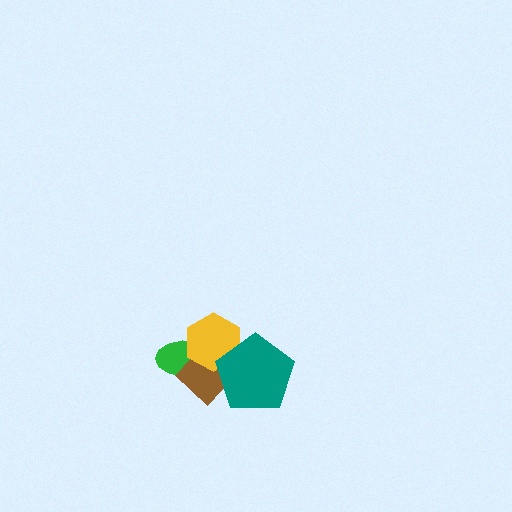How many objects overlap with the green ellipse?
2 objects overlap with the green ellipse.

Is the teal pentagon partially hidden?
No, no other shape covers it.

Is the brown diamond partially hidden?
Yes, it is partially covered by another shape.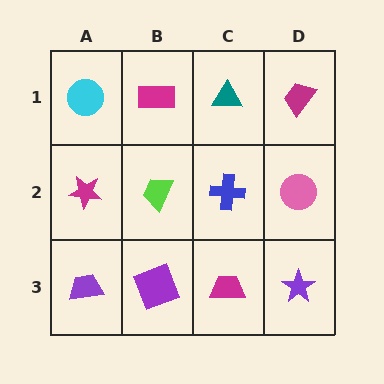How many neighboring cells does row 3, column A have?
2.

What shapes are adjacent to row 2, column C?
A teal triangle (row 1, column C), a magenta trapezoid (row 3, column C), a lime trapezoid (row 2, column B), a pink circle (row 2, column D).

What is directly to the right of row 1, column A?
A magenta rectangle.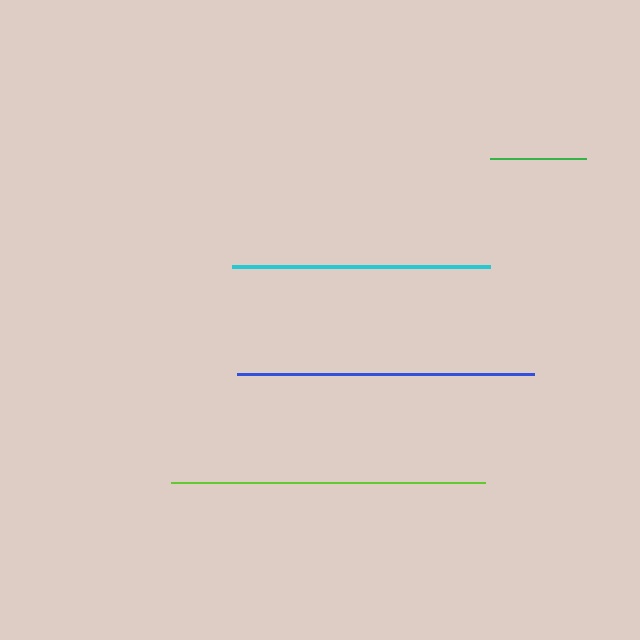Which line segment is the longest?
The lime line is the longest at approximately 314 pixels.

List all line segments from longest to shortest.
From longest to shortest: lime, blue, cyan, green.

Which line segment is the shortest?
The green line is the shortest at approximately 96 pixels.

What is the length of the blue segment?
The blue segment is approximately 296 pixels long.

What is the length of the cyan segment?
The cyan segment is approximately 259 pixels long.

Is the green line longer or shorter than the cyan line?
The cyan line is longer than the green line.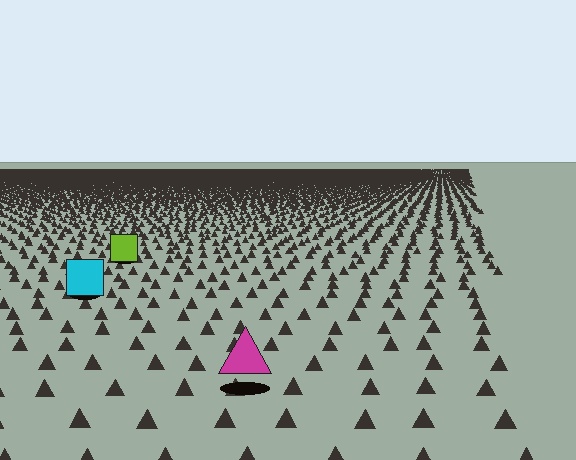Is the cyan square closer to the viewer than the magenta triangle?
No. The magenta triangle is closer — you can tell from the texture gradient: the ground texture is coarser near it.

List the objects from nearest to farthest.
From nearest to farthest: the magenta triangle, the cyan square, the lime square.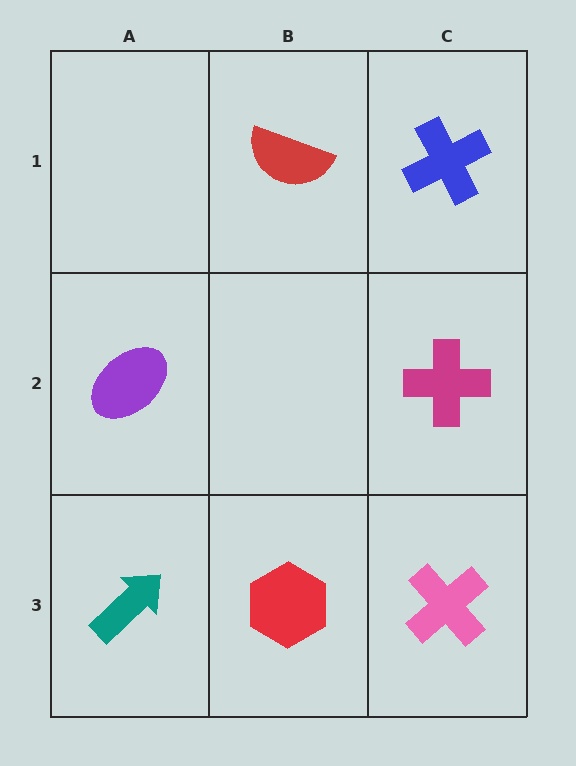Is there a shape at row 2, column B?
No, that cell is empty.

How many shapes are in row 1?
2 shapes.